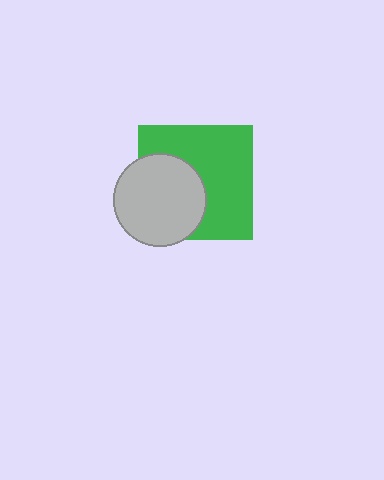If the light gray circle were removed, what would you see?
You would see the complete green square.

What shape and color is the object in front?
The object in front is a light gray circle.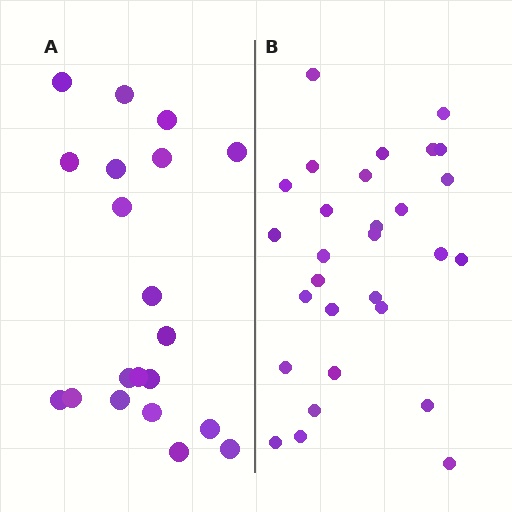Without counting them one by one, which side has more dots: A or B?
Region B (the right region) has more dots.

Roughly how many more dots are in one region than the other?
Region B has roughly 8 or so more dots than region A.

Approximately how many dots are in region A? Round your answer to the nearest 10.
About 20 dots.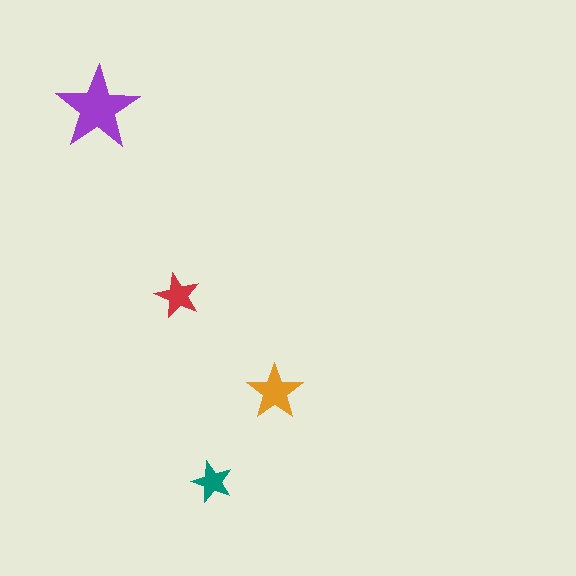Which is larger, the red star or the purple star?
The purple one.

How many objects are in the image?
There are 4 objects in the image.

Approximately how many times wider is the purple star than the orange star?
About 1.5 times wider.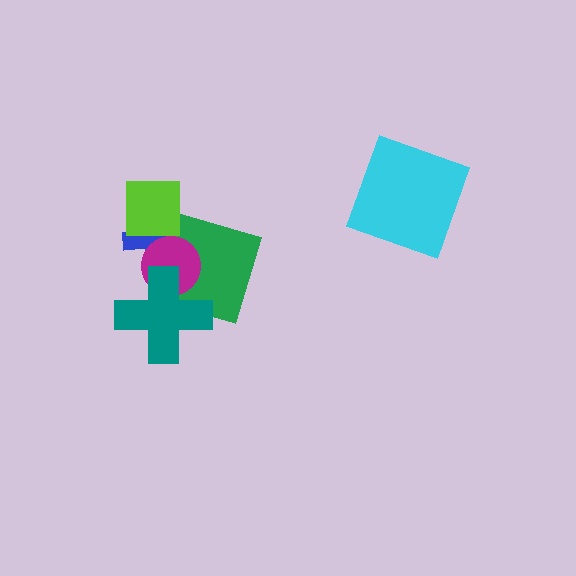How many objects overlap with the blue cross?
3 objects overlap with the blue cross.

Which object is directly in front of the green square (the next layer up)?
The magenta circle is directly in front of the green square.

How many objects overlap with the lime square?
1 object overlaps with the lime square.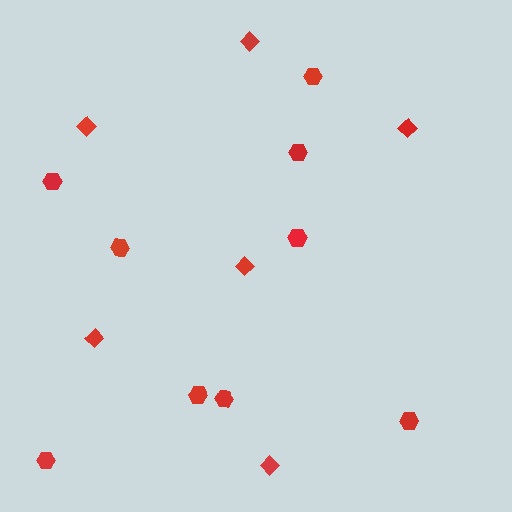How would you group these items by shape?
There are 2 groups: one group of diamonds (6) and one group of hexagons (9).